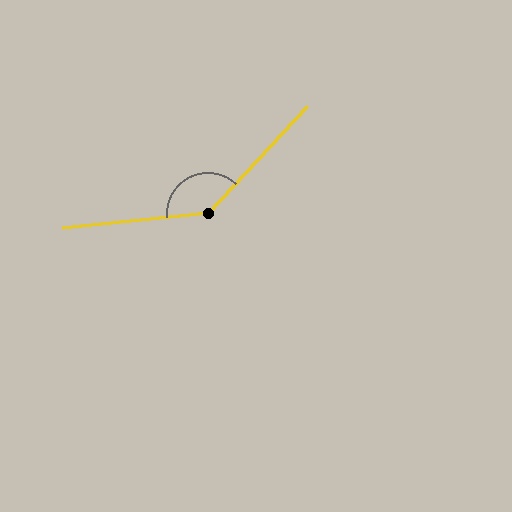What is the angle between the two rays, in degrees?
Approximately 139 degrees.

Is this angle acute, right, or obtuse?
It is obtuse.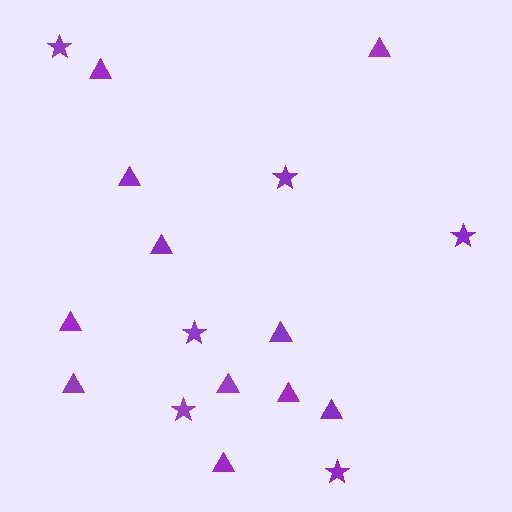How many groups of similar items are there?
There are 2 groups: one group of stars (6) and one group of triangles (11).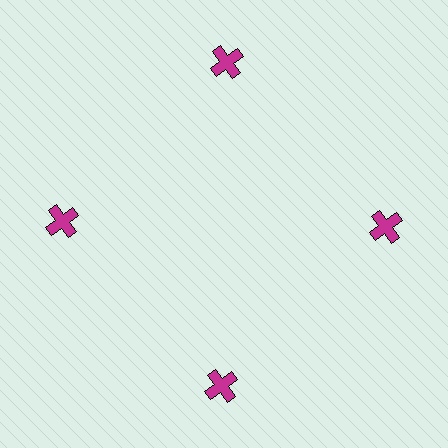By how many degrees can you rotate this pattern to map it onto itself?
The pattern maps onto itself every 90 degrees of rotation.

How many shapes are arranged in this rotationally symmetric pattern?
There are 4 shapes, arranged in 4 groups of 1.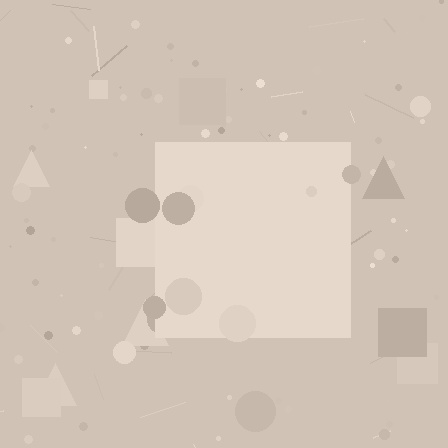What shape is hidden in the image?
A square is hidden in the image.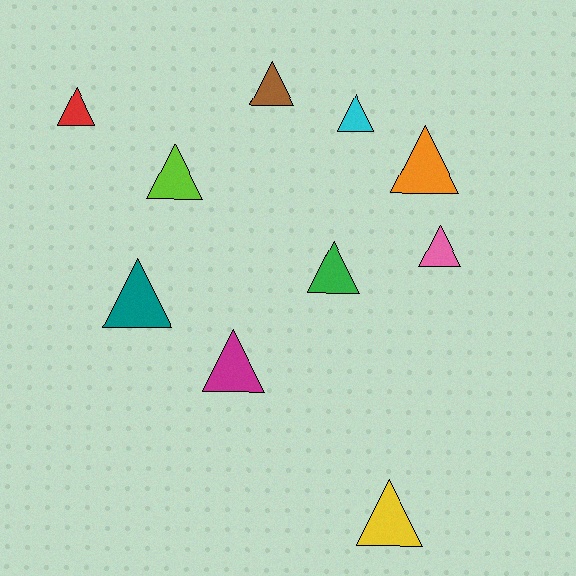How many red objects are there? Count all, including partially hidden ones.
There is 1 red object.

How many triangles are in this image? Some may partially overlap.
There are 10 triangles.